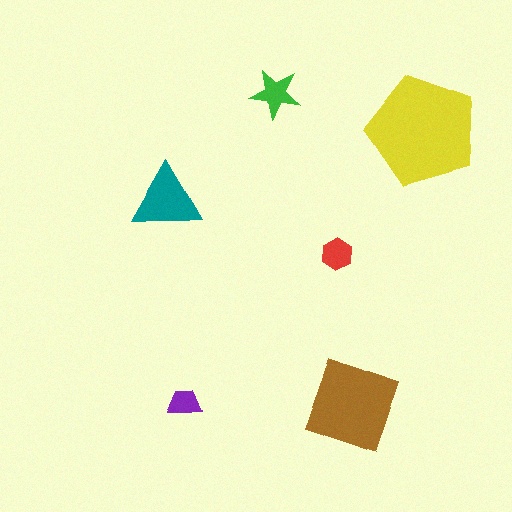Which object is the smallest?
The purple trapezoid.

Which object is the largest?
The yellow pentagon.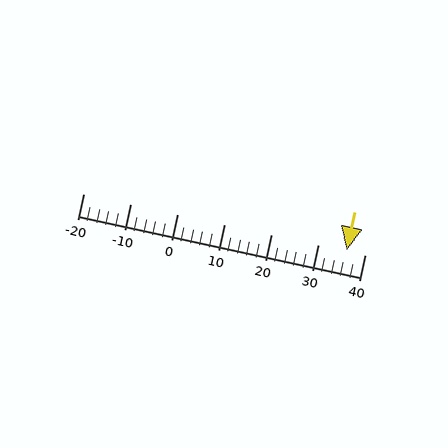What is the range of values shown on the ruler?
The ruler shows values from -20 to 40.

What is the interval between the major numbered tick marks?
The major tick marks are spaced 10 units apart.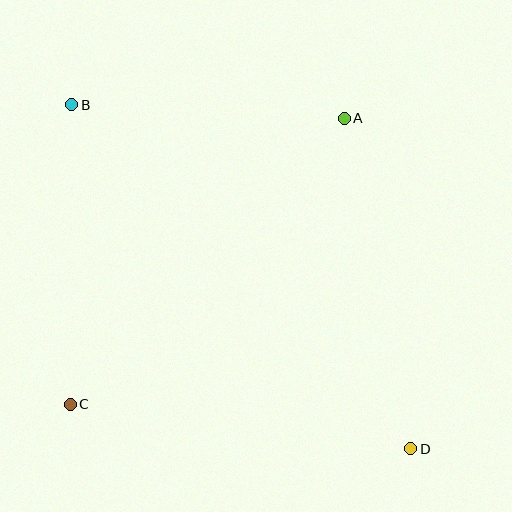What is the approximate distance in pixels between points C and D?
The distance between C and D is approximately 343 pixels.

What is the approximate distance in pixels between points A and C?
The distance between A and C is approximately 396 pixels.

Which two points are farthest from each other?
Points B and D are farthest from each other.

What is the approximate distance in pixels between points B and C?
The distance between B and C is approximately 300 pixels.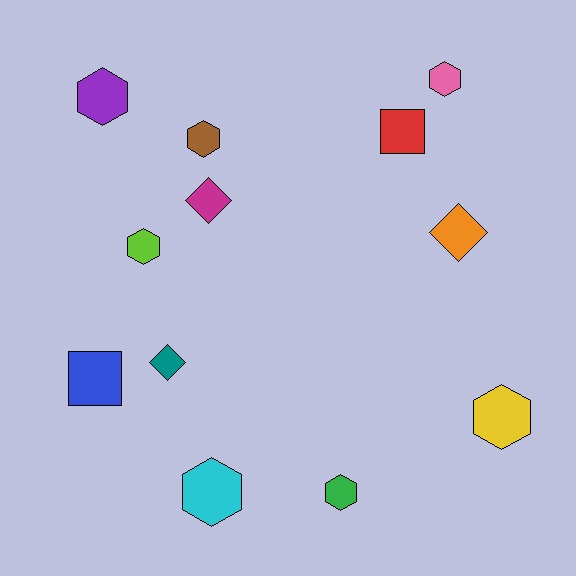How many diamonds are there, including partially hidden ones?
There are 3 diamonds.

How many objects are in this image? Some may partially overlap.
There are 12 objects.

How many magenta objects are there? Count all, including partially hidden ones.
There is 1 magenta object.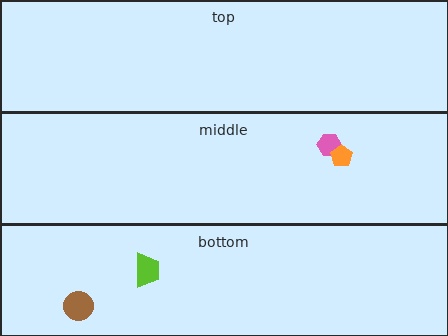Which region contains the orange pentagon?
The middle region.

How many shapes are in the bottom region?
2.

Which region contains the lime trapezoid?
The bottom region.